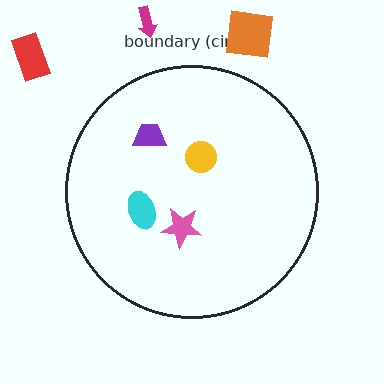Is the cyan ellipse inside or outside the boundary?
Inside.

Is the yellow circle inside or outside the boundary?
Inside.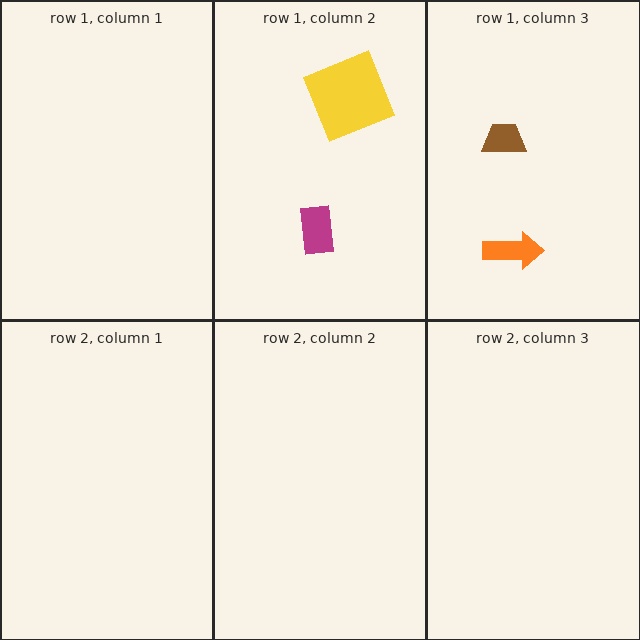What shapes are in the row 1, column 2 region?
The yellow square, the magenta rectangle.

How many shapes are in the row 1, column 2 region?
2.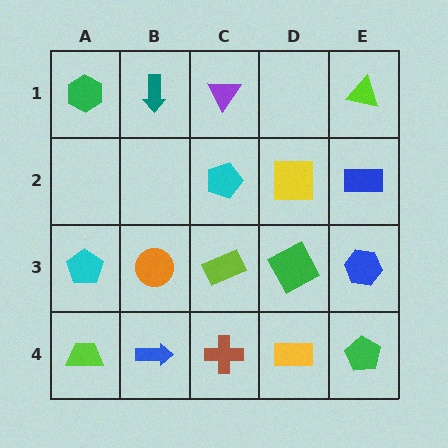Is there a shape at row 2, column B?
No, that cell is empty.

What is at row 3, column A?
A cyan pentagon.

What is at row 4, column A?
A lime trapezoid.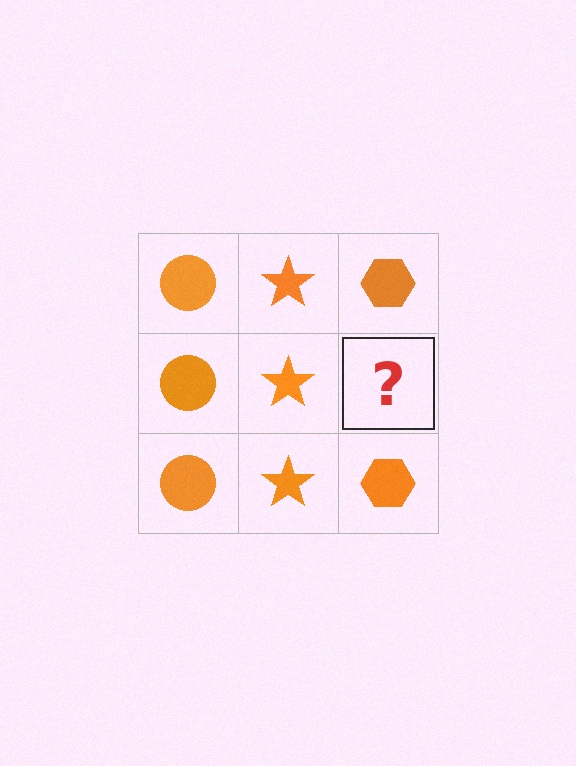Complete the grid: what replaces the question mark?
The question mark should be replaced with an orange hexagon.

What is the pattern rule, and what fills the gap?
The rule is that each column has a consistent shape. The gap should be filled with an orange hexagon.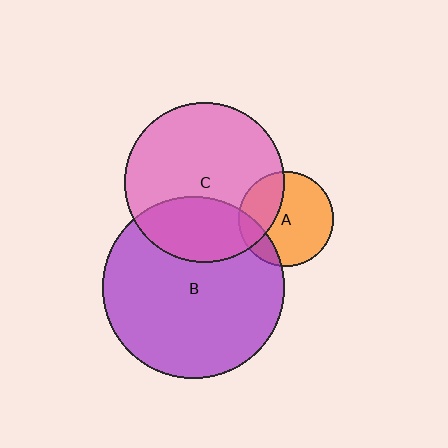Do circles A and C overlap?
Yes.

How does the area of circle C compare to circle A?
Approximately 2.9 times.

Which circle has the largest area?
Circle B (purple).